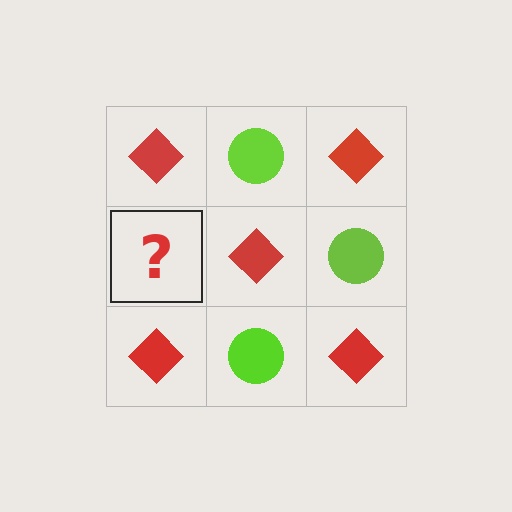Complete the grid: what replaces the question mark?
The question mark should be replaced with a lime circle.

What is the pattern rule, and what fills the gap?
The rule is that it alternates red diamond and lime circle in a checkerboard pattern. The gap should be filled with a lime circle.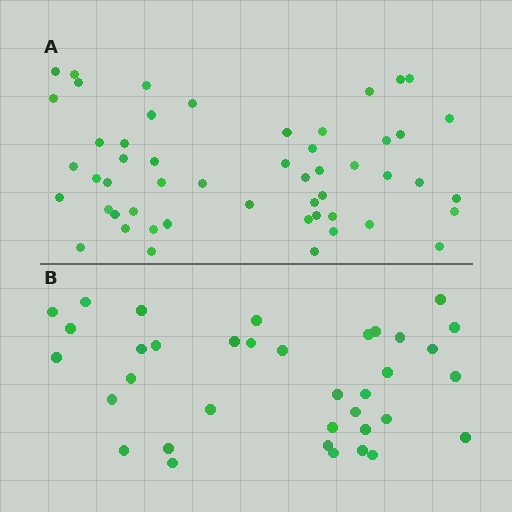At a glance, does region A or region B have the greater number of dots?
Region A (the top region) has more dots.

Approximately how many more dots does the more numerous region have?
Region A has approximately 15 more dots than region B.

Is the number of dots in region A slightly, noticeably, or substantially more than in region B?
Region A has noticeably more, but not dramatically so. The ratio is roughly 1.4 to 1.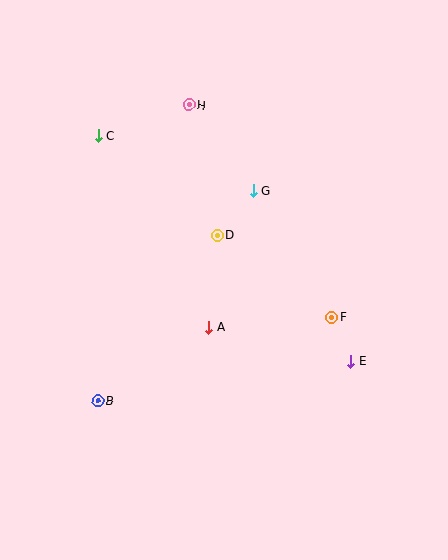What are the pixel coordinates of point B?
Point B is at (98, 401).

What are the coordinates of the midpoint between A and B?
The midpoint between A and B is at (153, 364).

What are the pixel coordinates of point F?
Point F is at (332, 317).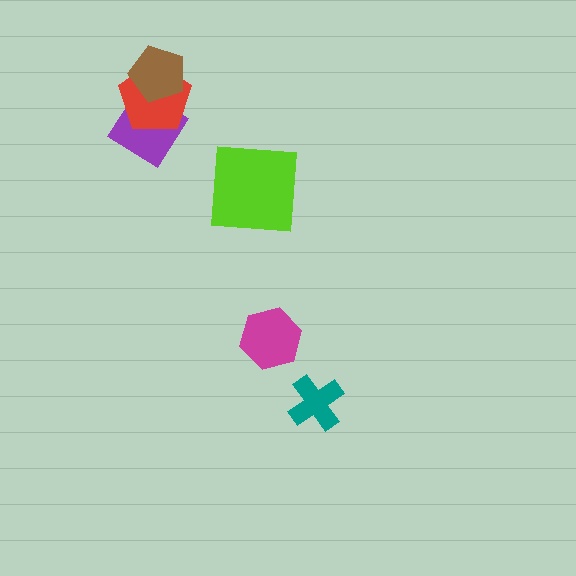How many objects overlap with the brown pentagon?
1 object overlaps with the brown pentagon.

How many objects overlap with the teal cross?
0 objects overlap with the teal cross.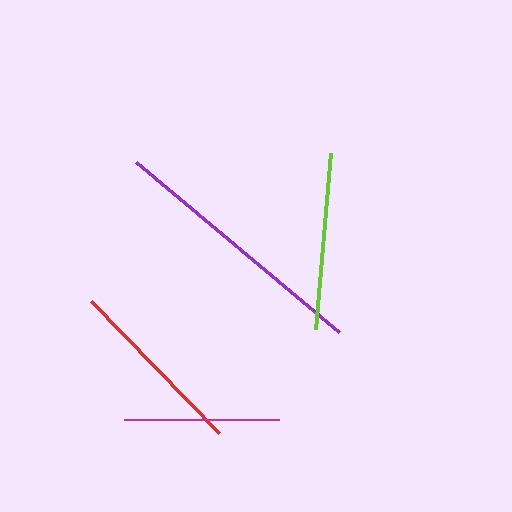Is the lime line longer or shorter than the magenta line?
The lime line is longer than the magenta line.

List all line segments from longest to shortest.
From longest to shortest: purple, red, lime, magenta.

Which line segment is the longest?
The purple line is the longest at approximately 264 pixels.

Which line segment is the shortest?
The magenta line is the shortest at approximately 155 pixels.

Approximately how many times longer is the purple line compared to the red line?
The purple line is approximately 1.4 times the length of the red line.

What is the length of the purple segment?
The purple segment is approximately 264 pixels long.